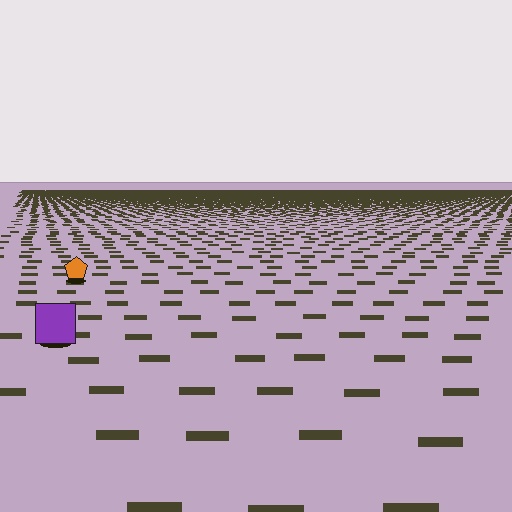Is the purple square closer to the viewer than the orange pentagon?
Yes. The purple square is closer — you can tell from the texture gradient: the ground texture is coarser near it.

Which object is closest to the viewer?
The purple square is closest. The texture marks near it are larger and more spread out.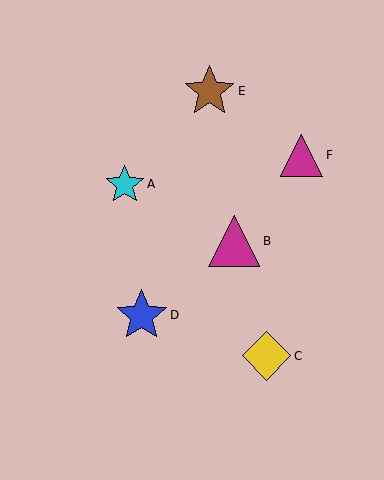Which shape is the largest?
The blue star (labeled D) is the largest.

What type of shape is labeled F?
Shape F is a magenta triangle.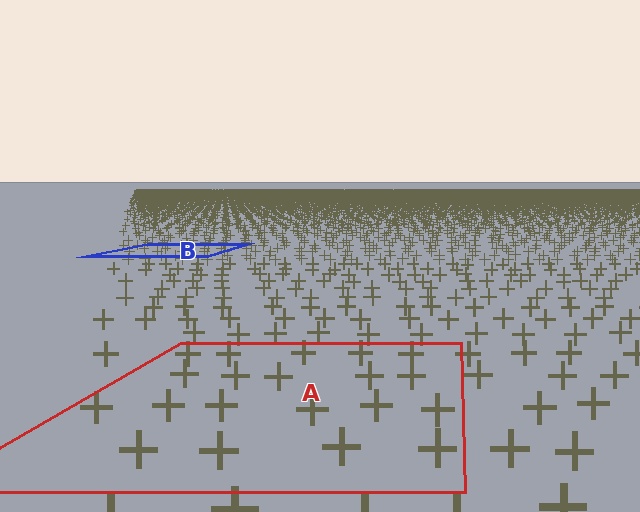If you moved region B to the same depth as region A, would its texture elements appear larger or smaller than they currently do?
They would appear larger. At a closer depth, the same texture elements are projected at a bigger on-screen size.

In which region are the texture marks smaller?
The texture marks are smaller in region B, because it is farther away.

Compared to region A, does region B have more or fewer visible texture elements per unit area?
Region B has more texture elements per unit area — they are packed more densely because it is farther away.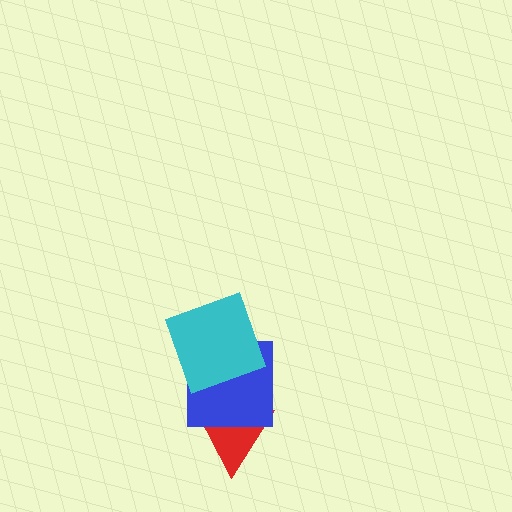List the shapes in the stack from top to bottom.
From top to bottom: the cyan square, the blue square, the red triangle.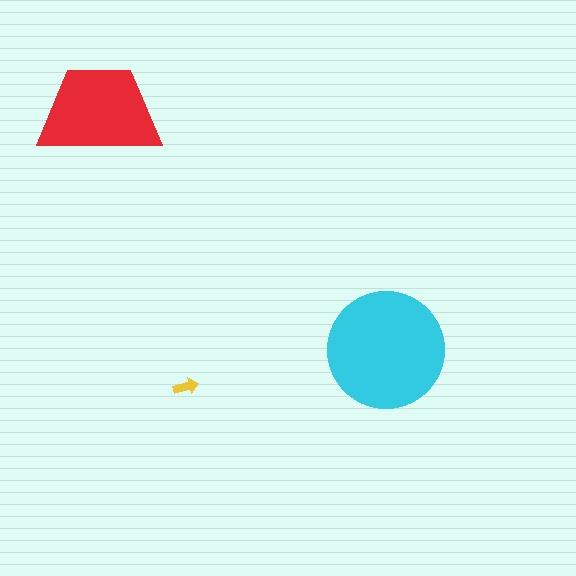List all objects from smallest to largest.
The yellow arrow, the red trapezoid, the cyan circle.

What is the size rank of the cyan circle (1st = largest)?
1st.